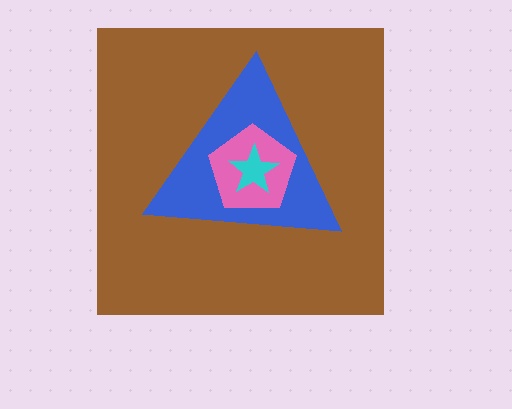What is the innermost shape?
The cyan star.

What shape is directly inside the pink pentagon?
The cyan star.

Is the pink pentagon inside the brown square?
Yes.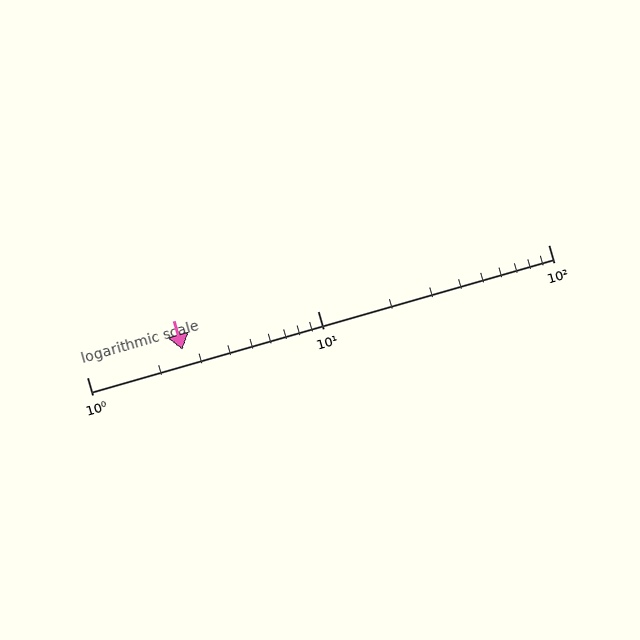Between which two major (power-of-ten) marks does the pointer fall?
The pointer is between 1 and 10.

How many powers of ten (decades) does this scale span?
The scale spans 2 decades, from 1 to 100.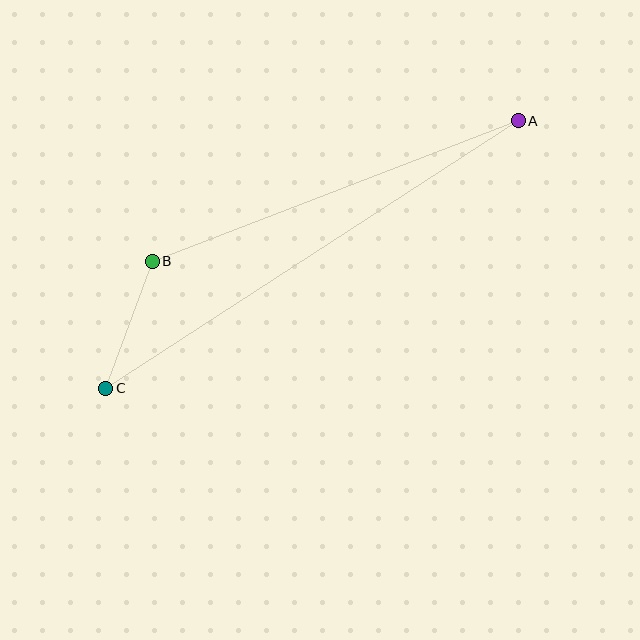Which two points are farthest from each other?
Points A and C are farthest from each other.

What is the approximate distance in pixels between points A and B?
The distance between A and B is approximately 392 pixels.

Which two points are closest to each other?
Points B and C are closest to each other.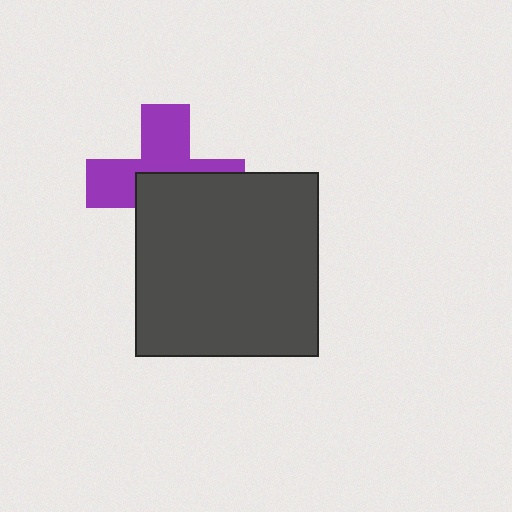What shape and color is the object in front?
The object in front is a dark gray square.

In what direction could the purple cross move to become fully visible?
The purple cross could move up. That would shift it out from behind the dark gray square entirely.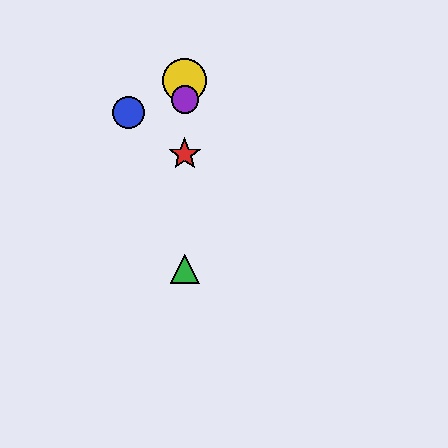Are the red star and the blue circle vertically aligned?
No, the red star is at x≈185 and the blue circle is at x≈128.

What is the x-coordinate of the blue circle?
The blue circle is at x≈128.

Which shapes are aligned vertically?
The red star, the green triangle, the yellow circle, the purple circle are aligned vertically.